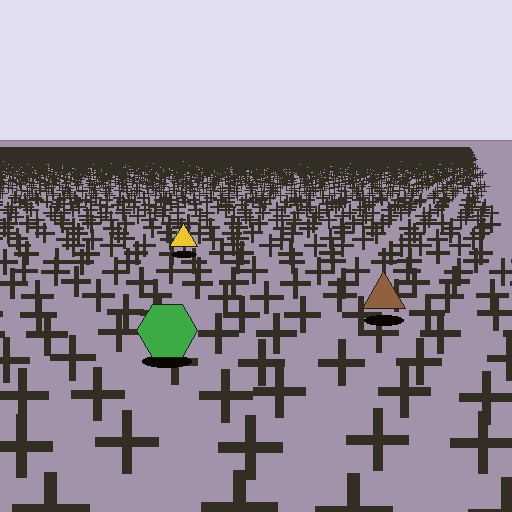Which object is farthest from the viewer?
The yellow triangle is farthest from the viewer. It appears smaller and the ground texture around it is denser.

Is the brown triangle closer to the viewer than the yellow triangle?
Yes. The brown triangle is closer — you can tell from the texture gradient: the ground texture is coarser near it.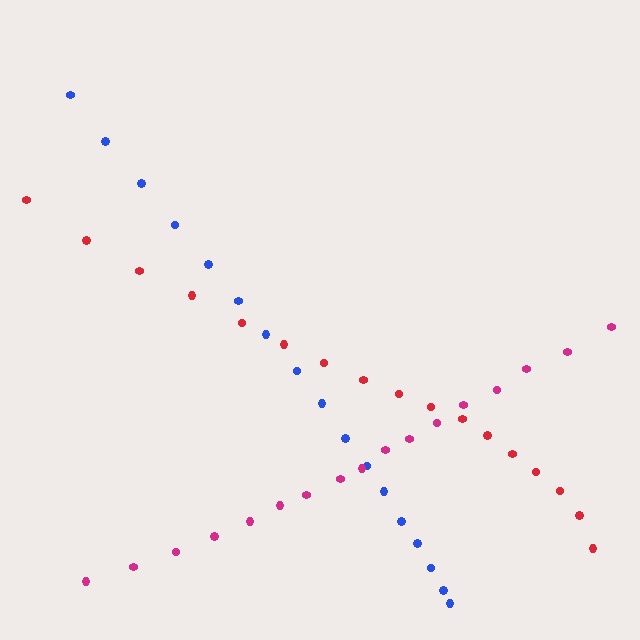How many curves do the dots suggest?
There are 3 distinct paths.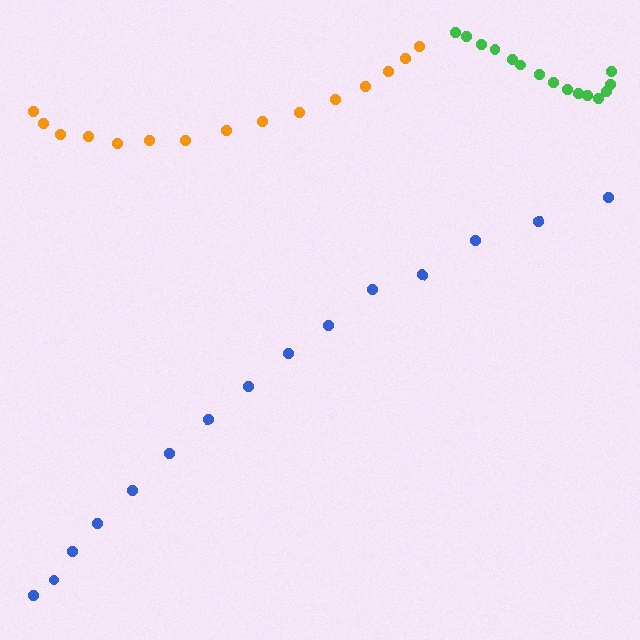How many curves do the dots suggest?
There are 3 distinct paths.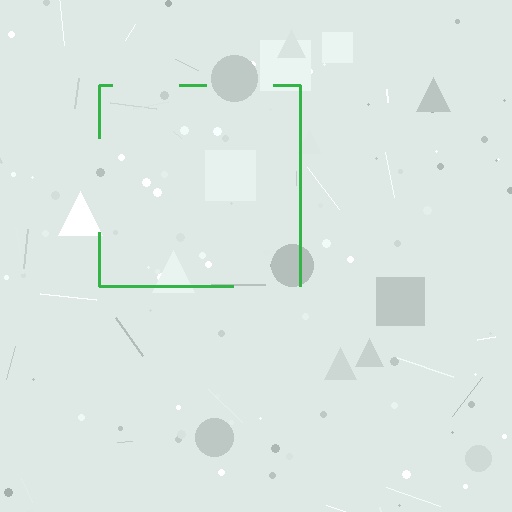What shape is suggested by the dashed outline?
The dashed outline suggests a square.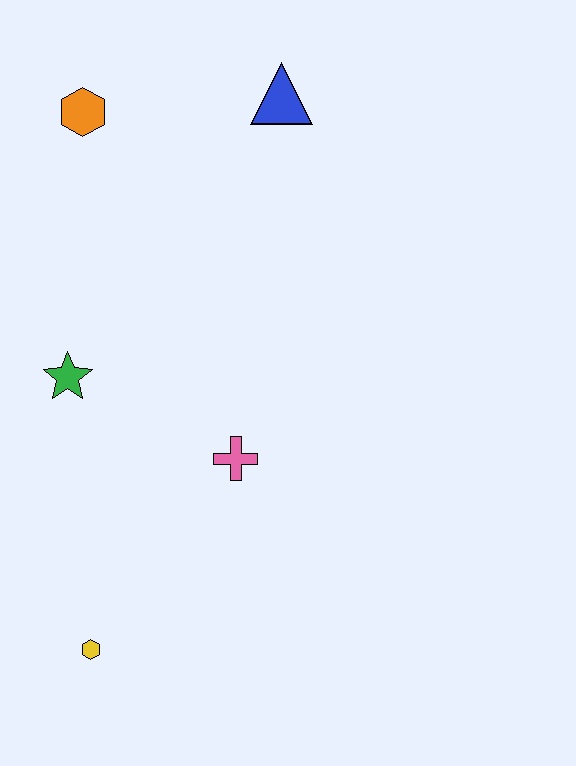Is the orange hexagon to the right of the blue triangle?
No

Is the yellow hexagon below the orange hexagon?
Yes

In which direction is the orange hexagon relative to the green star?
The orange hexagon is above the green star.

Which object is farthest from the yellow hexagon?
The blue triangle is farthest from the yellow hexagon.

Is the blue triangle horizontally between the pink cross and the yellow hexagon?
No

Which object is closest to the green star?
The pink cross is closest to the green star.